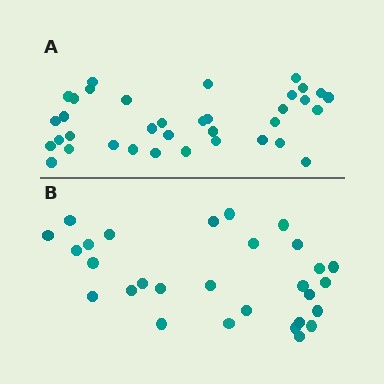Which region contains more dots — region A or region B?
Region A (the top region) has more dots.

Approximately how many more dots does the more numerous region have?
Region A has roughly 8 or so more dots than region B.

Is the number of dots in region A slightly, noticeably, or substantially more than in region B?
Region A has only slightly more — the two regions are fairly close. The ratio is roughly 1.2 to 1.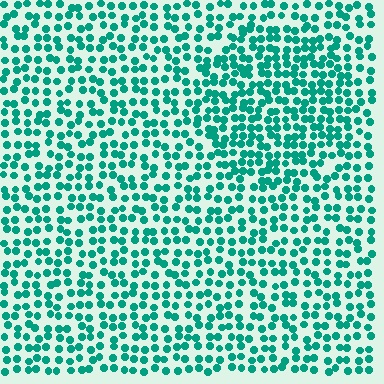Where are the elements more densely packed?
The elements are more densely packed inside the circle boundary.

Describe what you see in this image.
The image contains small teal elements arranged at two different densities. A circle-shaped region is visible where the elements are more densely packed than the surrounding area.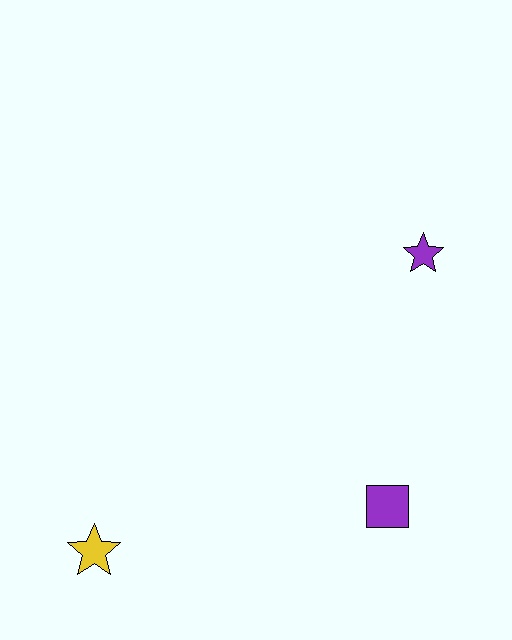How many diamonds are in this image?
There are no diamonds.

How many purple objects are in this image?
There are 2 purple objects.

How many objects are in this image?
There are 3 objects.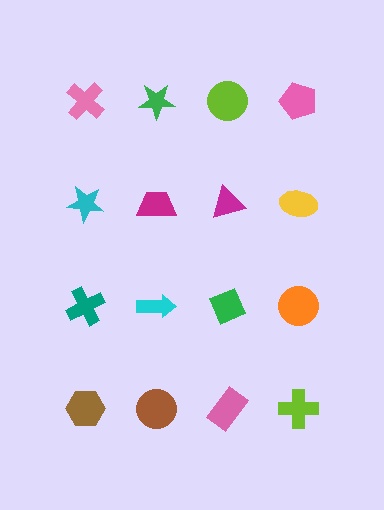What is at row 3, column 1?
A teal cross.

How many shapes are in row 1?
4 shapes.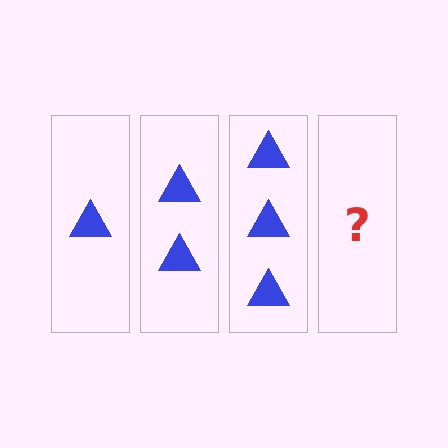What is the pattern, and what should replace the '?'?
The pattern is that each step adds one more triangle. The '?' should be 4 triangles.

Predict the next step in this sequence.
The next step is 4 triangles.